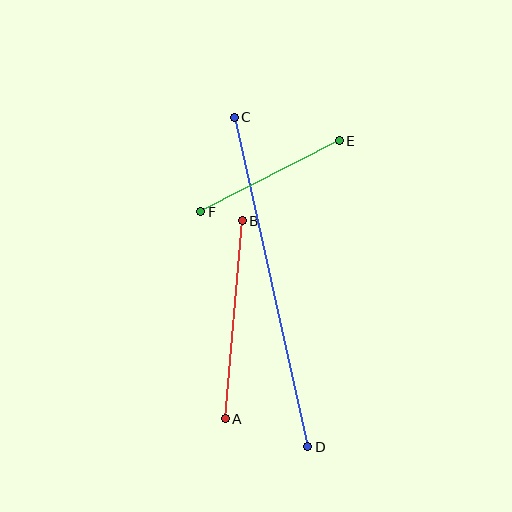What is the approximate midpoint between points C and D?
The midpoint is at approximately (271, 282) pixels.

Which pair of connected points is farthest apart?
Points C and D are farthest apart.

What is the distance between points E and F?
The distance is approximately 156 pixels.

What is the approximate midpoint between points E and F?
The midpoint is at approximately (270, 176) pixels.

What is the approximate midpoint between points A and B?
The midpoint is at approximately (234, 320) pixels.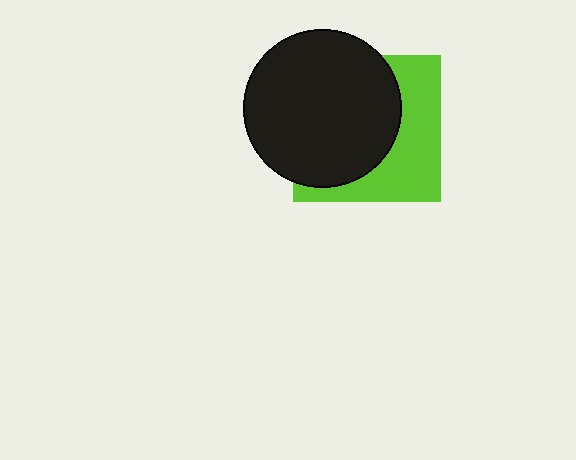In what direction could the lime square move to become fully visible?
The lime square could move right. That would shift it out from behind the black circle entirely.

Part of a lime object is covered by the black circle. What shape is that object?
It is a square.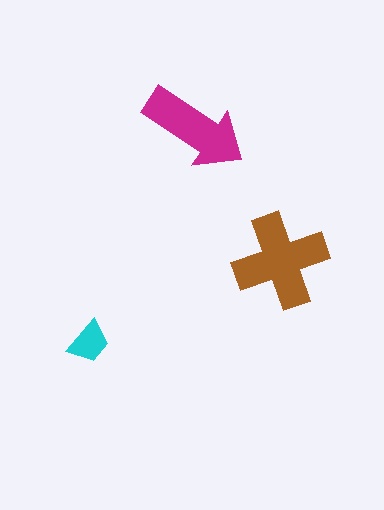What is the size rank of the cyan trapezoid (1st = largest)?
3rd.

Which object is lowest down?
The cyan trapezoid is bottommost.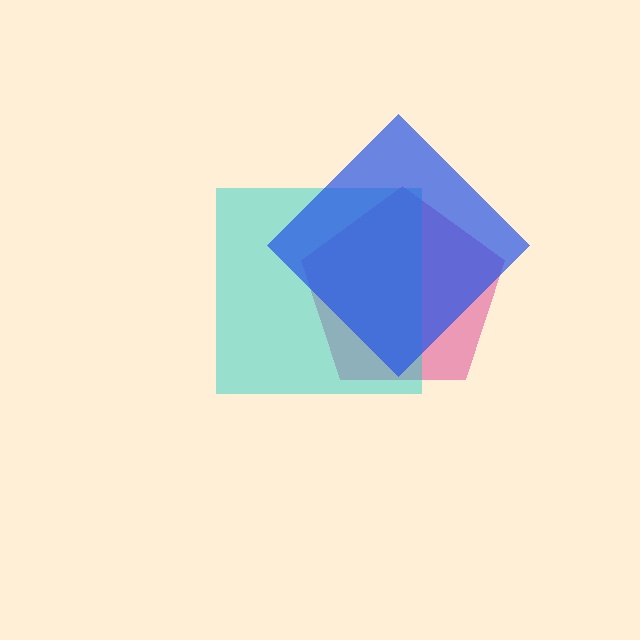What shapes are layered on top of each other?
The layered shapes are: a magenta pentagon, a cyan square, a blue diamond.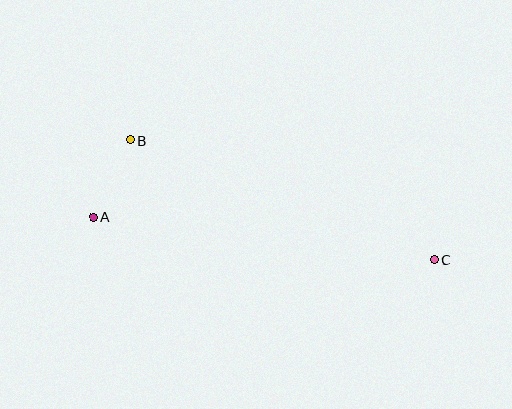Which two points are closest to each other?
Points A and B are closest to each other.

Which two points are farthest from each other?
Points A and C are farthest from each other.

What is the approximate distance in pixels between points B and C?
The distance between B and C is approximately 326 pixels.